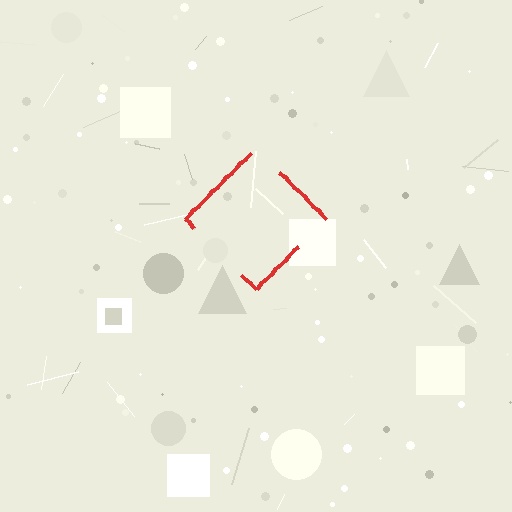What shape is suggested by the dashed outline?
The dashed outline suggests a diamond.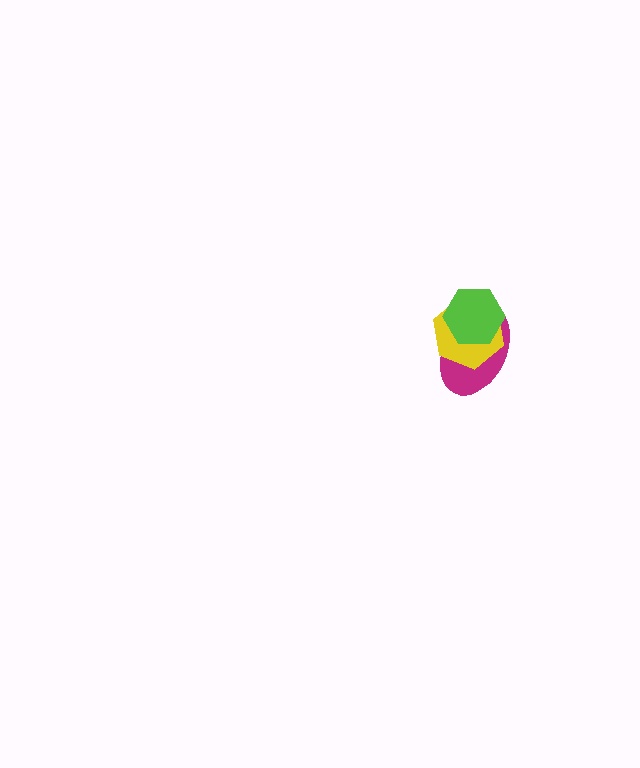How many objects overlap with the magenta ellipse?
2 objects overlap with the magenta ellipse.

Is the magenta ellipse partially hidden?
Yes, it is partially covered by another shape.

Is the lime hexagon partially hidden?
No, no other shape covers it.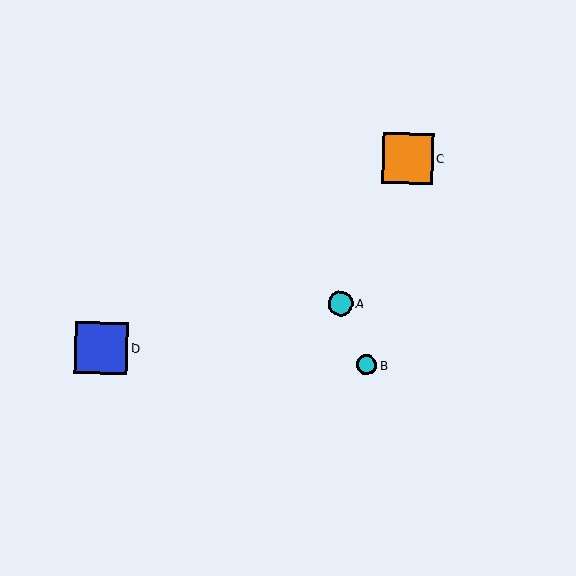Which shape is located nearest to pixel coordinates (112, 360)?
The blue square (labeled D) at (102, 348) is nearest to that location.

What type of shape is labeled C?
Shape C is an orange square.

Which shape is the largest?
The blue square (labeled D) is the largest.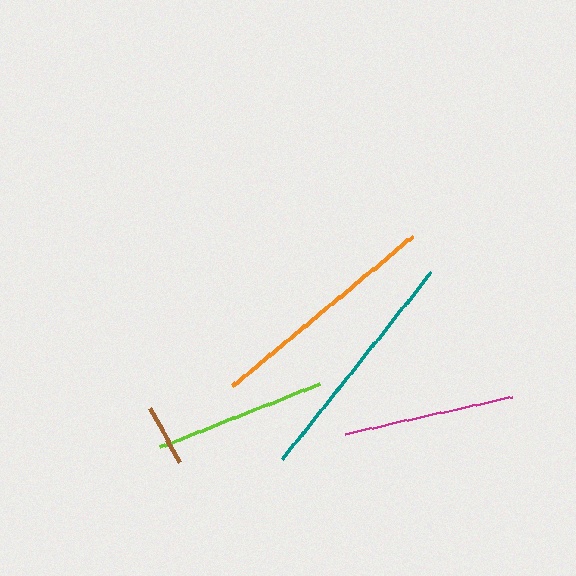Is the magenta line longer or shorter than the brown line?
The magenta line is longer than the brown line.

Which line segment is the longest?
The teal line is the longest at approximately 239 pixels.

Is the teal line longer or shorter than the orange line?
The teal line is longer than the orange line.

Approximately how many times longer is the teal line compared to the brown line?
The teal line is approximately 3.9 times the length of the brown line.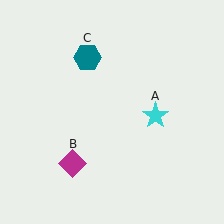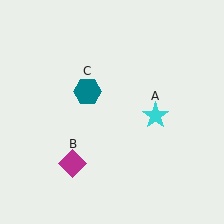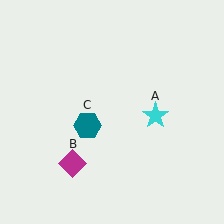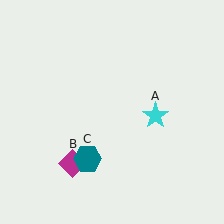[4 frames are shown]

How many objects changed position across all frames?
1 object changed position: teal hexagon (object C).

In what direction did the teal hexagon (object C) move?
The teal hexagon (object C) moved down.